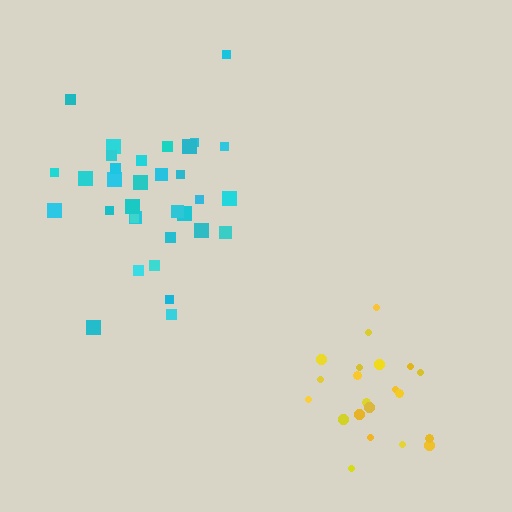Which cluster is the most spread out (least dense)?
Cyan.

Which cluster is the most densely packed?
Yellow.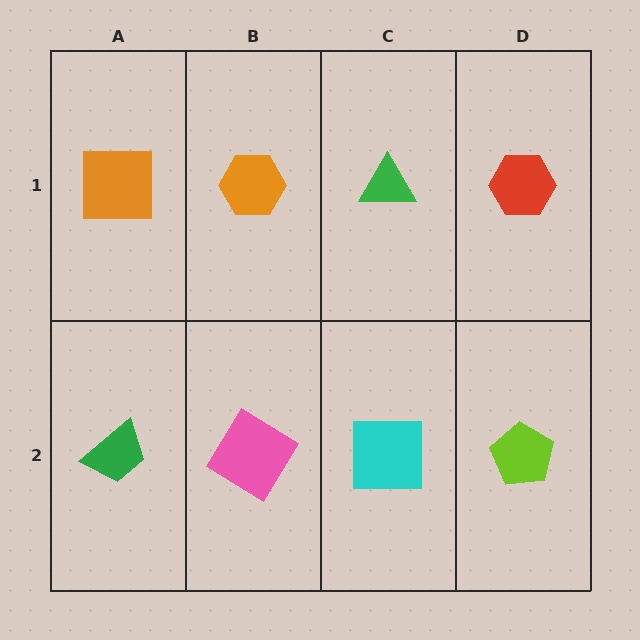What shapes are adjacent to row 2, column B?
An orange hexagon (row 1, column B), a green trapezoid (row 2, column A), a cyan square (row 2, column C).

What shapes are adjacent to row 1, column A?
A green trapezoid (row 2, column A), an orange hexagon (row 1, column B).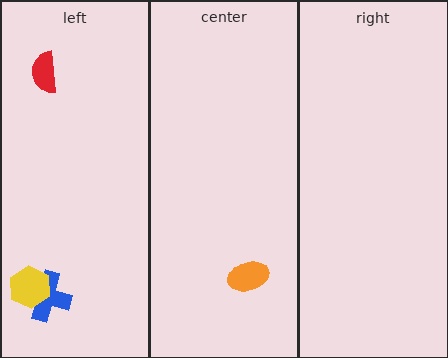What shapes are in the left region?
The blue cross, the red semicircle, the yellow hexagon.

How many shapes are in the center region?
1.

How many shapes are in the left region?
3.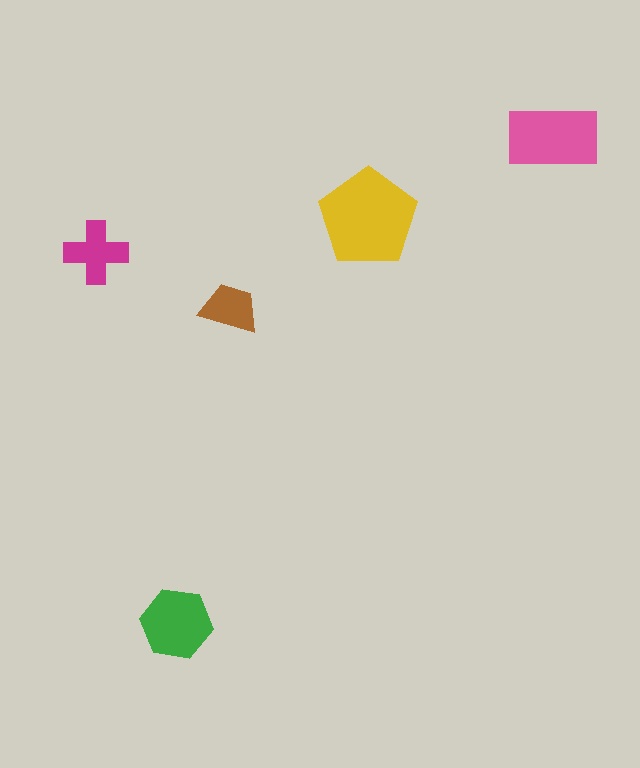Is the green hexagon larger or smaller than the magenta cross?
Larger.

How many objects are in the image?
There are 5 objects in the image.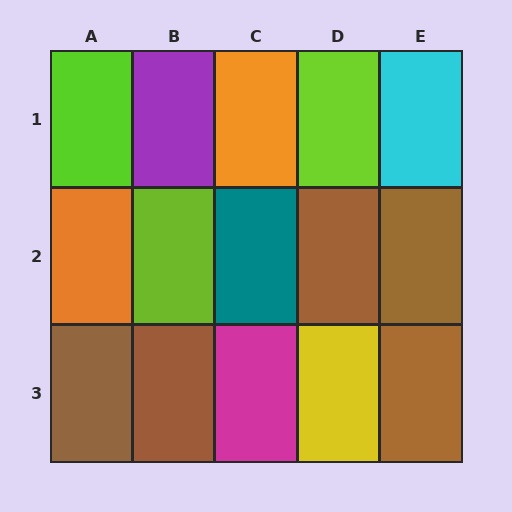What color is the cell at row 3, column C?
Magenta.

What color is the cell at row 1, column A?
Lime.